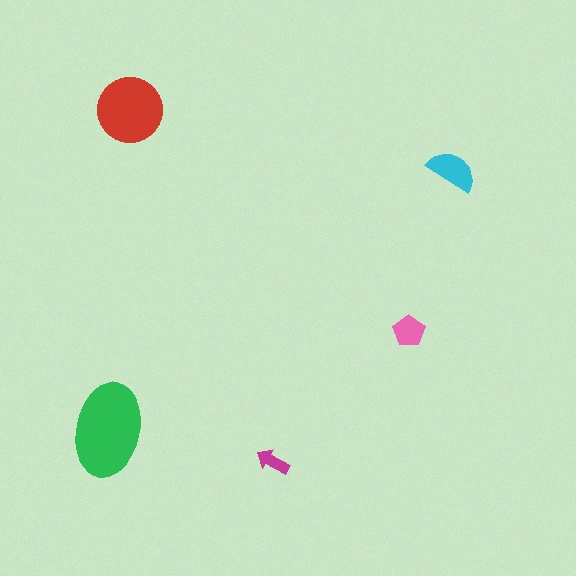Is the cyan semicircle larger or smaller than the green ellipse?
Smaller.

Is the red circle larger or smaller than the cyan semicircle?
Larger.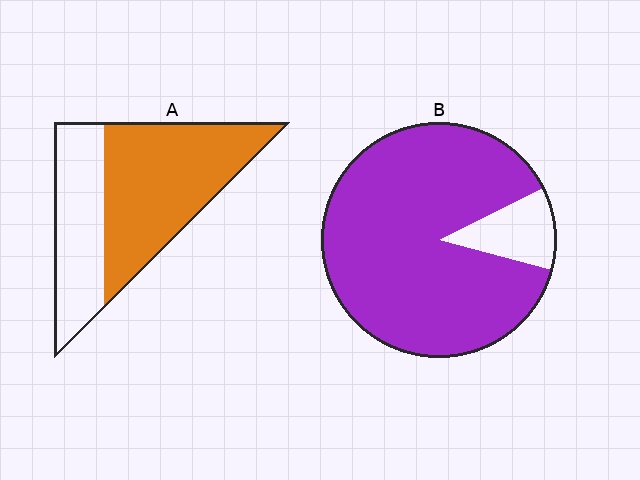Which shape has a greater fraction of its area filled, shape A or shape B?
Shape B.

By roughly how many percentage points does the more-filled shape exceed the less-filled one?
By roughly 25 percentage points (B over A).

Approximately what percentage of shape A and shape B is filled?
A is approximately 60% and B is approximately 90%.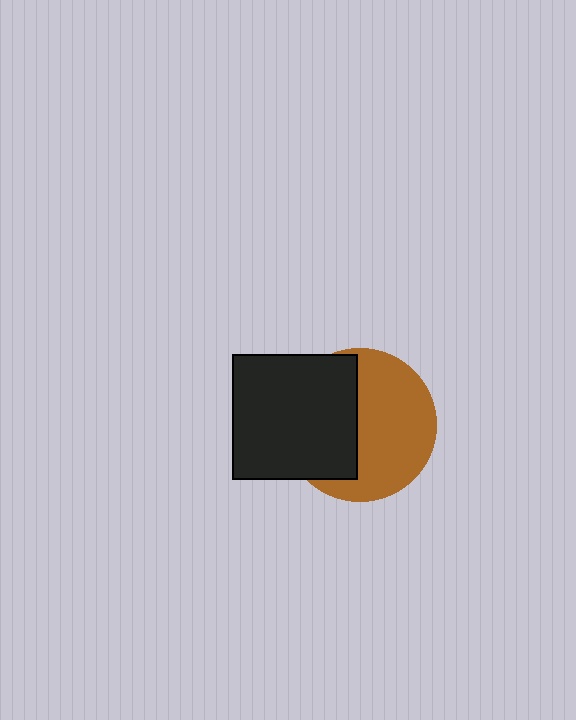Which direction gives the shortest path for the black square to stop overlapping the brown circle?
Moving left gives the shortest separation.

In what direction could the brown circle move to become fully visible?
The brown circle could move right. That would shift it out from behind the black square entirely.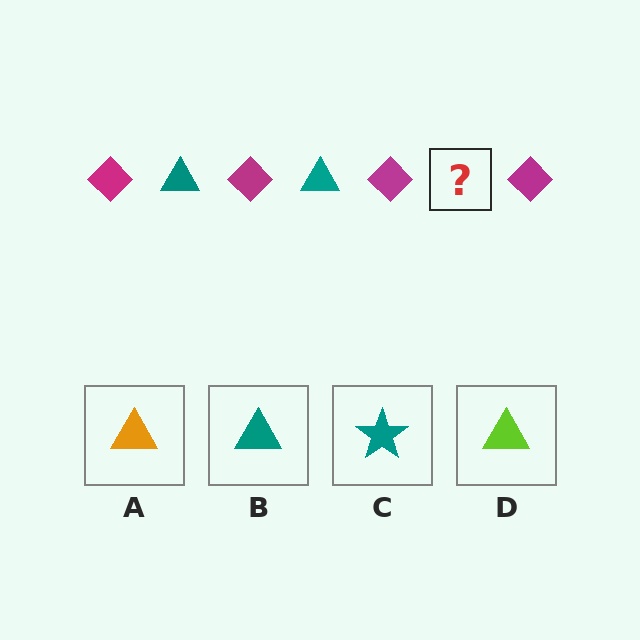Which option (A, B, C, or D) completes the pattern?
B.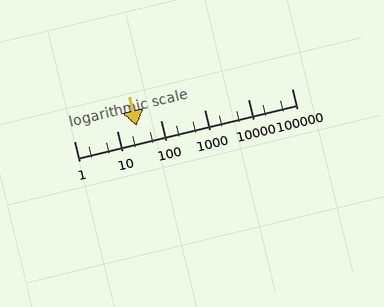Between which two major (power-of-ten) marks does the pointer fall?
The pointer is between 10 and 100.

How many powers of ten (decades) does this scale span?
The scale spans 5 decades, from 1 to 100000.